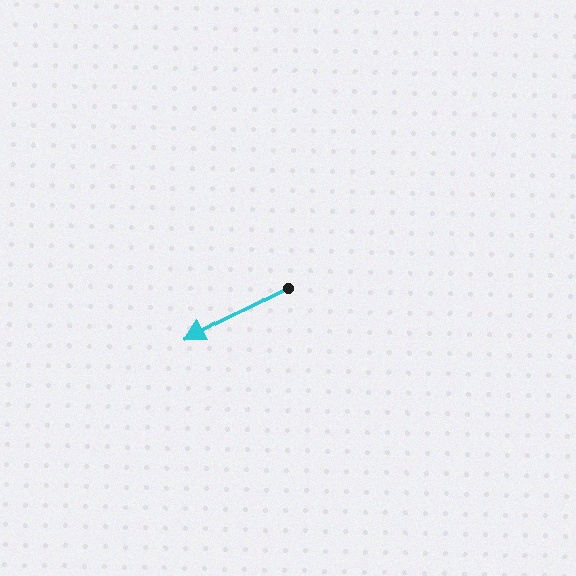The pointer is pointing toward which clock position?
Roughly 8 o'clock.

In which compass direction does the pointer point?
Southwest.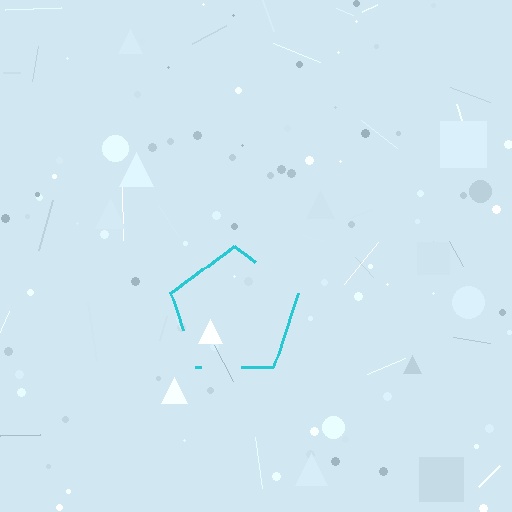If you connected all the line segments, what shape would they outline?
They would outline a pentagon.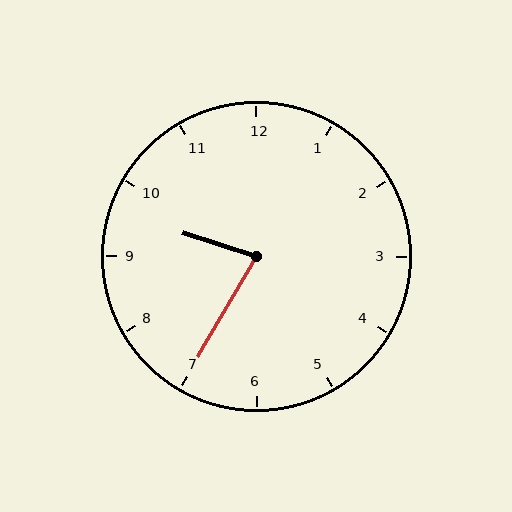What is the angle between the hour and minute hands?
Approximately 78 degrees.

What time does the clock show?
9:35.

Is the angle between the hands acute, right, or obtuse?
It is acute.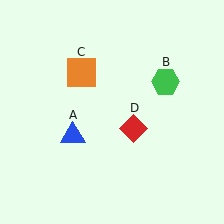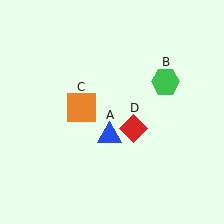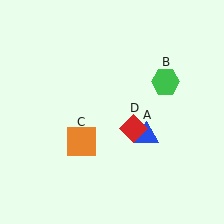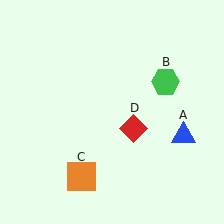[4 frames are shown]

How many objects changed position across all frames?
2 objects changed position: blue triangle (object A), orange square (object C).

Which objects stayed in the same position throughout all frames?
Green hexagon (object B) and red diamond (object D) remained stationary.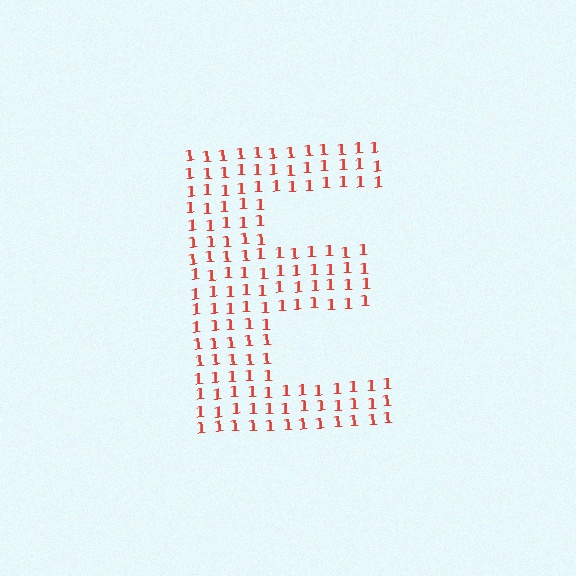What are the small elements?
The small elements are digit 1's.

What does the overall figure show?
The overall figure shows the letter E.